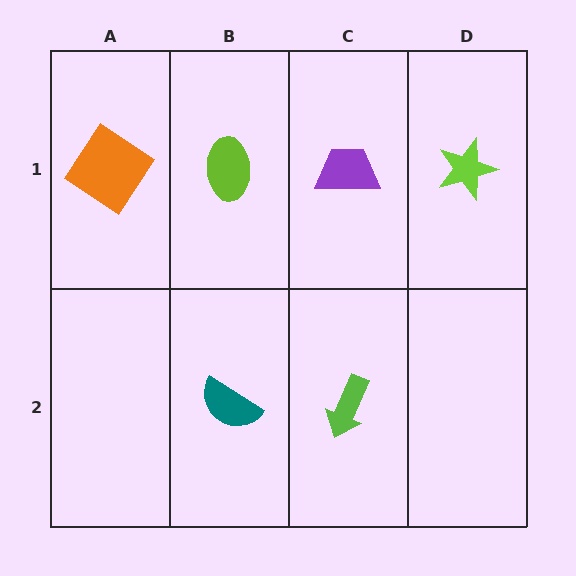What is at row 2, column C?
A lime arrow.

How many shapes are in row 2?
2 shapes.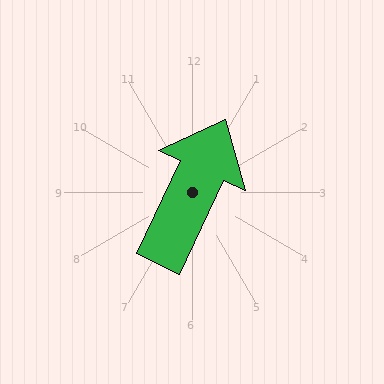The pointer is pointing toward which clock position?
Roughly 1 o'clock.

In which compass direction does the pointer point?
Northeast.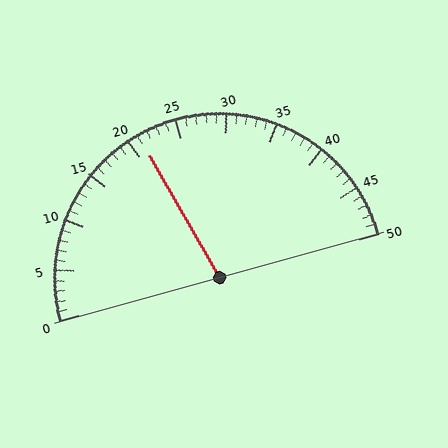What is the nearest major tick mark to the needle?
The nearest major tick mark is 20.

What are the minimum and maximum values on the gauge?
The gauge ranges from 0 to 50.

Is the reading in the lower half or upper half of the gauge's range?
The reading is in the lower half of the range (0 to 50).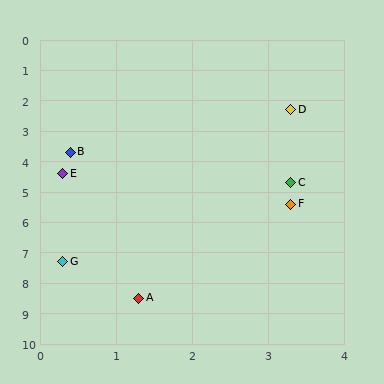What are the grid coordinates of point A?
Point A is at approximately (1.3, 8.5).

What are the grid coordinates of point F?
Point F is at approximately (3.3, 5.4).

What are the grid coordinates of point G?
Point G is at approximately (0.3, 7.3).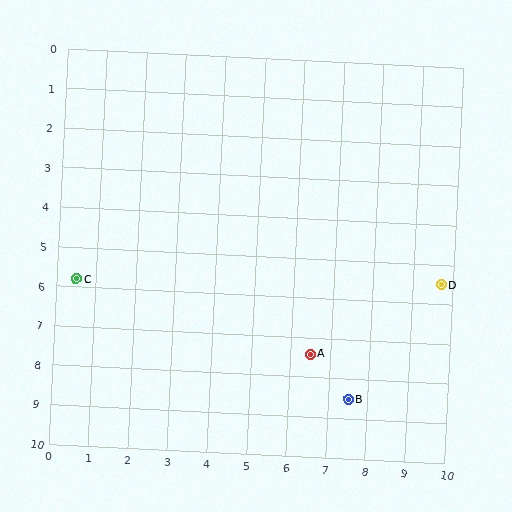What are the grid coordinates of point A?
Point A is at approximately (6.5, 7.4).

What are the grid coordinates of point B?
Point B is at approximately (7.5, 8.5).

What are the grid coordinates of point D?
Point D is at approximately (9.7, 5.5).